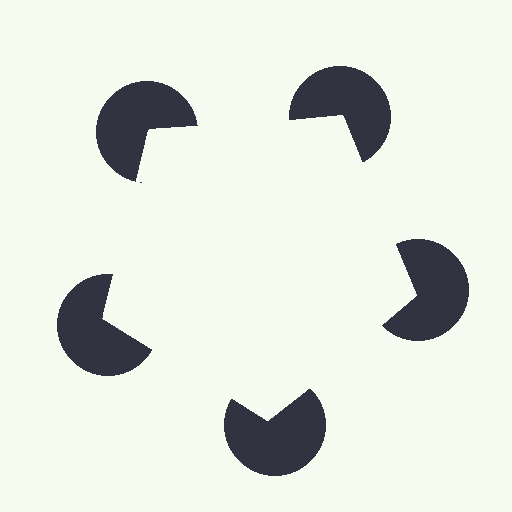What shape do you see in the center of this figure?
An illusory pentagon — its edges are inferred from the aligned wedge cuts in the pac-man discs, not physically drawn.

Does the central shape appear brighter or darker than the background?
It typically appears slightly brighter than the background, even though no actual brightness change is drawn.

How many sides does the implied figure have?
5 sides.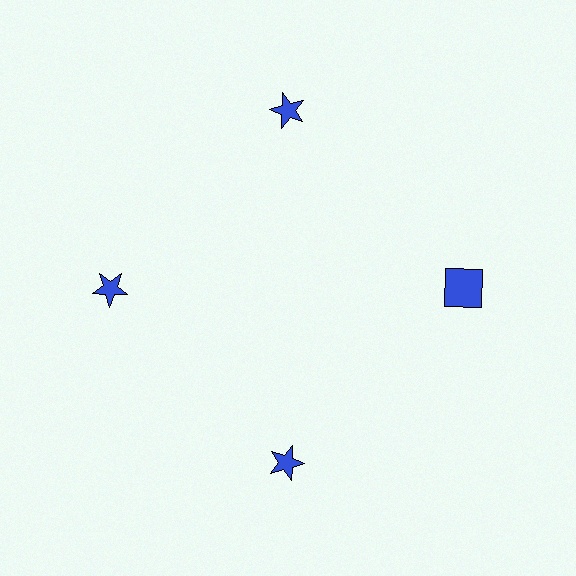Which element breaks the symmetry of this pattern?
The blue square at roughly the 3 o'clock position breaks the symmetry. All other shapes are blue stars.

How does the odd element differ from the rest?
It has a different shape: square instead of star.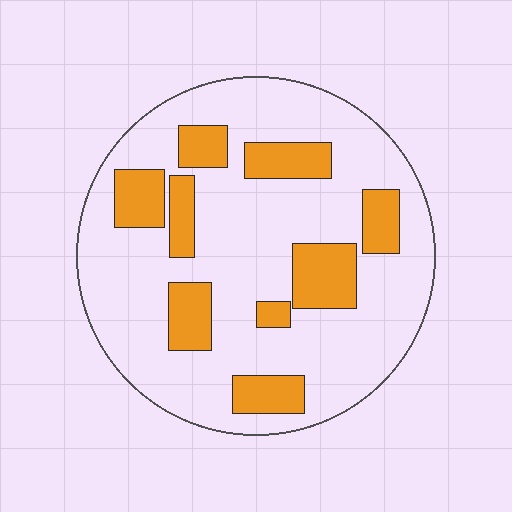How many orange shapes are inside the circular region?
9.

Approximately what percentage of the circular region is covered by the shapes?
Approximately 25%.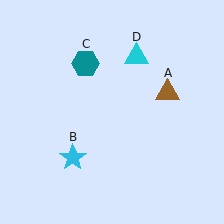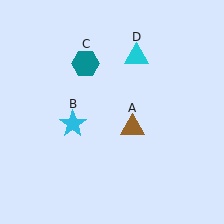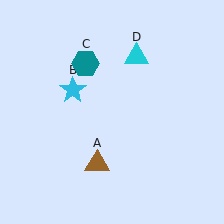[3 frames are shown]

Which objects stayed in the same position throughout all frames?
Teal hexagon (object C) and cyan triangle (object D) remained stationary.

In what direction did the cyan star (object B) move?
The cyan star (object B) moved up.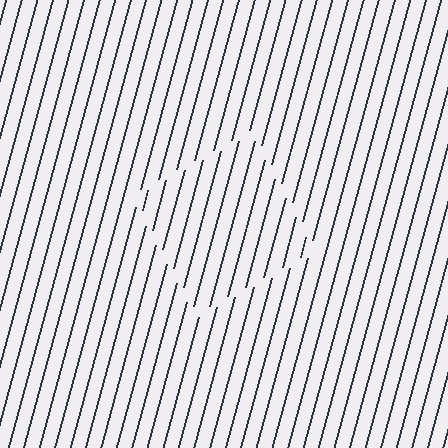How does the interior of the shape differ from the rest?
The interior of the shape contains the same grating, shifted by half a period — the contour is defined by the phase discontinuity where line-ends from the inner and outer gratings abut.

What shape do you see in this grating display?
An illusory square. The interior of the shape contains the same grating, shifted by half a period — the contour is defined by the phase discontinuity where line-ends from the inner and outer gratings abut.